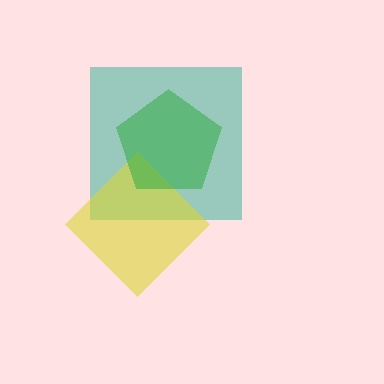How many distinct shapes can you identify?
There are 3 distinct shapes: a teal square, a yellow diamond, a green pentagon.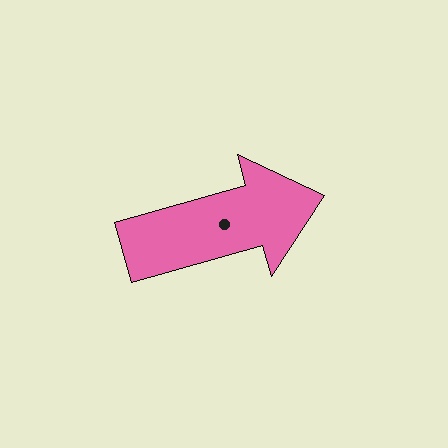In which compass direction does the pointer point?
East.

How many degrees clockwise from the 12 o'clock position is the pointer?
Approximately 74 degrees.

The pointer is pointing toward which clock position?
Roughly 2 o'clock.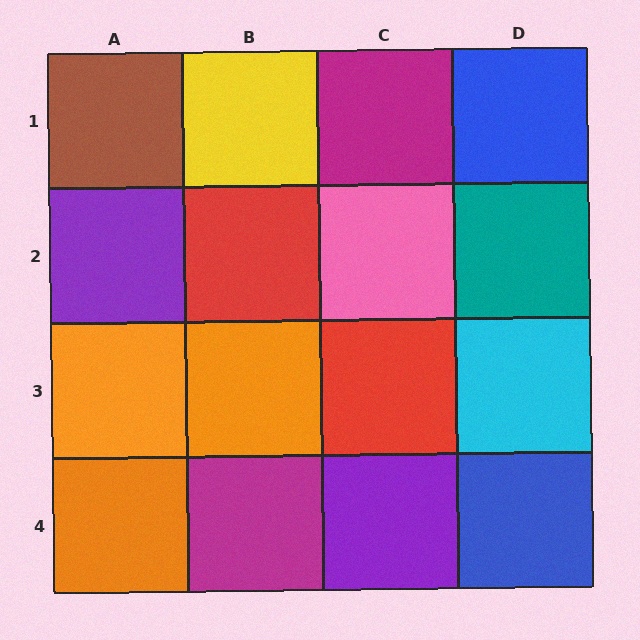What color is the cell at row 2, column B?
Red.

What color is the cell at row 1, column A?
Brown.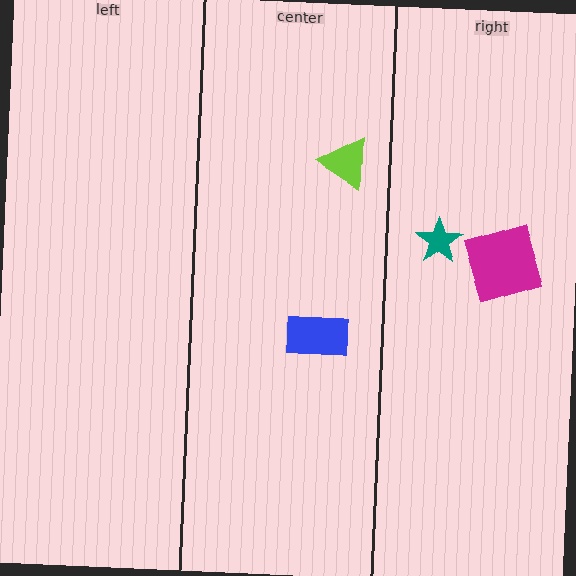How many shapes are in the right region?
2.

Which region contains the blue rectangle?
The center region.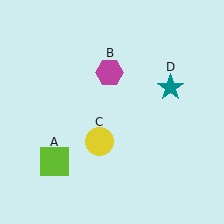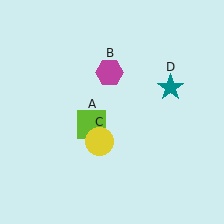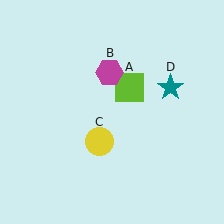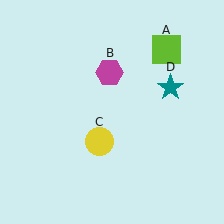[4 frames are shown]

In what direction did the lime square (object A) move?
The lime square (object A) moved up and to the right.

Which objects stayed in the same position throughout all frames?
Magenta hexagon (object B) and yellow circle (object C) and teal star (object D) remained stationary.